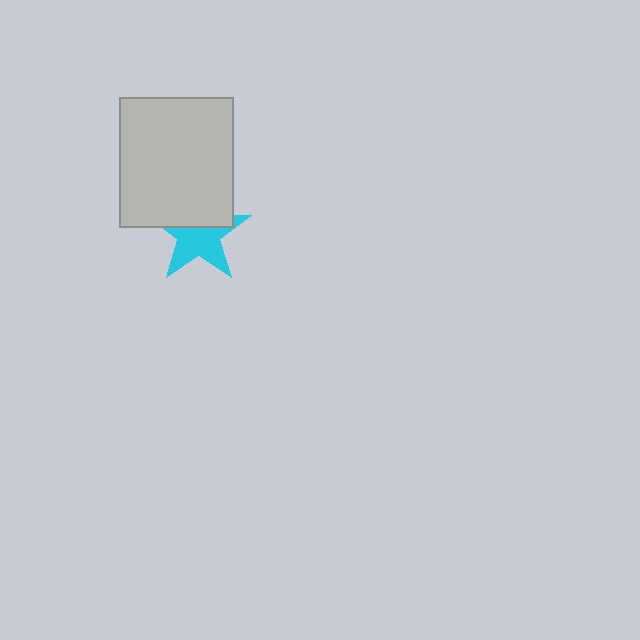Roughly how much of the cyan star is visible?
About half of it is visible (roughly 60%).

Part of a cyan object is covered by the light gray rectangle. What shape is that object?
It is a star.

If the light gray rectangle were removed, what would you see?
You would see the complete cyan star.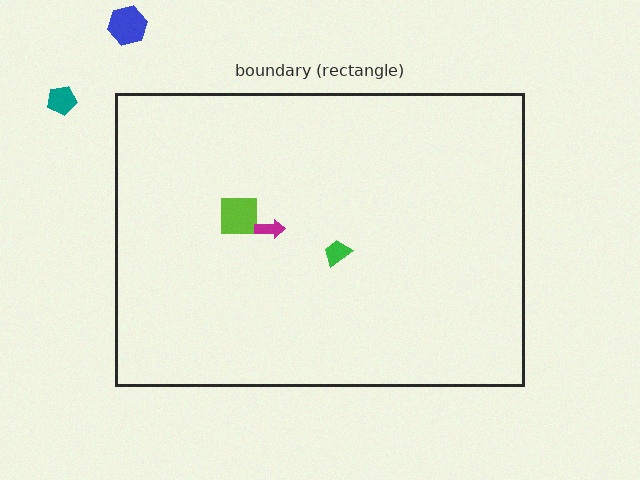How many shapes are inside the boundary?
3 inside, 2 outside.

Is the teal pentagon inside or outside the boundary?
Outside.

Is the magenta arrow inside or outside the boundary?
Inside.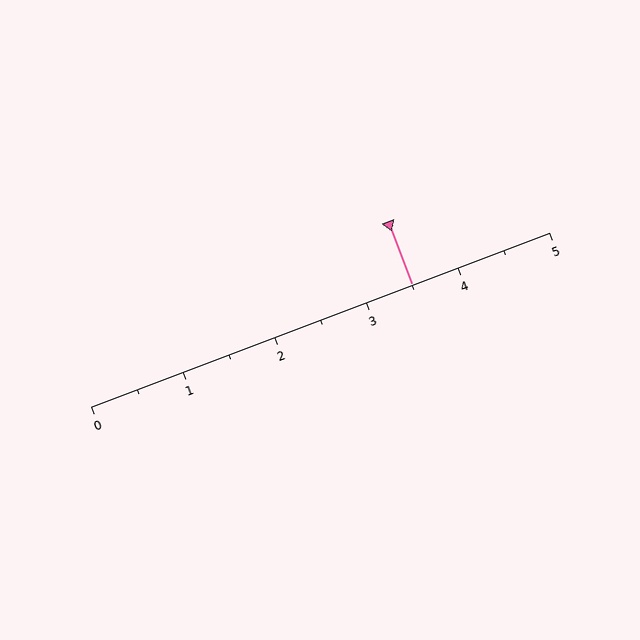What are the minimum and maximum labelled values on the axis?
The axis runs from 0 to 5.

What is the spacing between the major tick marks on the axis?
The major ticks are spaced 1 apart.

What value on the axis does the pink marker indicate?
The marker indicates approximately 3.5.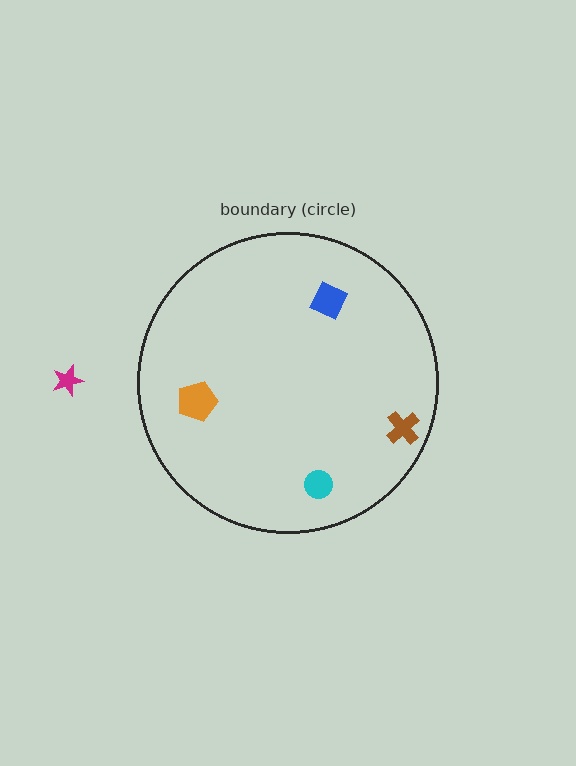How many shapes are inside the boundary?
4 inside, 1 outside.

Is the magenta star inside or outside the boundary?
Outside.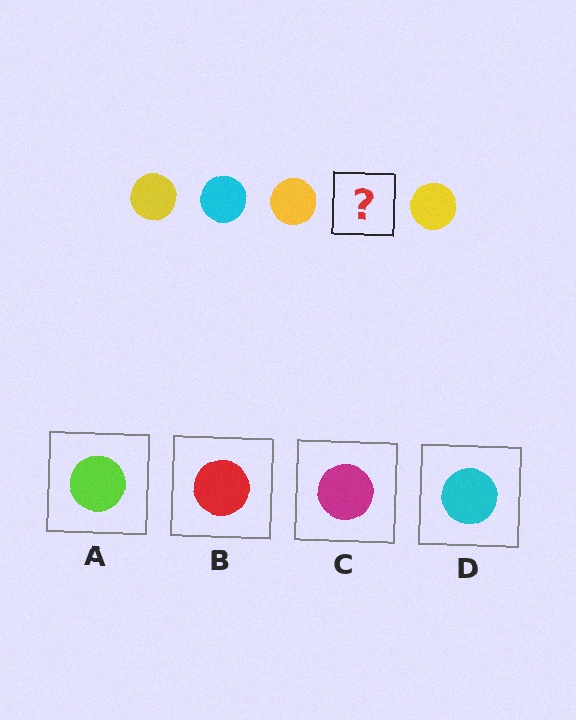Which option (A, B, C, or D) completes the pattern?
D.